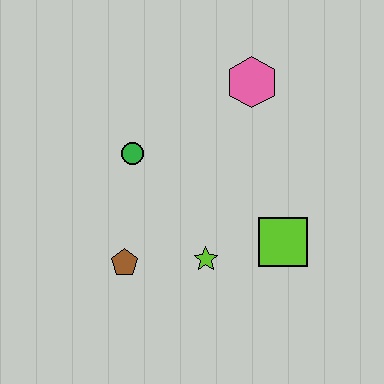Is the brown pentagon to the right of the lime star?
No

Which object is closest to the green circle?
The brown pentagon is closest to the green circle.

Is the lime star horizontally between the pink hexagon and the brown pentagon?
Yes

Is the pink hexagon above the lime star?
Yes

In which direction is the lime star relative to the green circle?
The lime star is below the green circle.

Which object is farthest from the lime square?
The green circle is farthest from the lime square.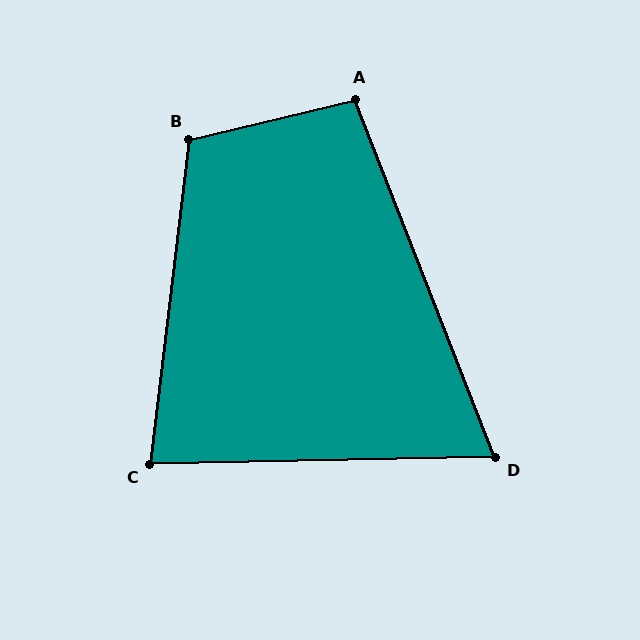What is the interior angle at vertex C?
Approximately 82 degrees (acute).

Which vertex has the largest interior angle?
B, at approximately 110 degrees.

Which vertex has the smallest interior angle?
D, at approximately 70 degrees.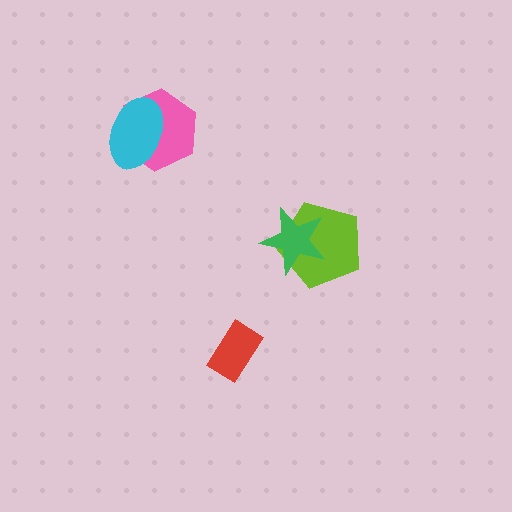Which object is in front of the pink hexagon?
The cyan ellipse is in front of the pink hexagon.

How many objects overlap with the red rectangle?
0 objects overlap with the red rectangle.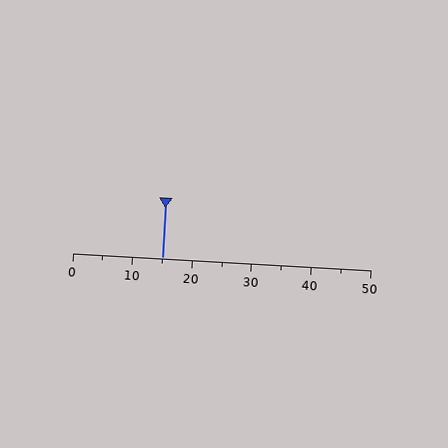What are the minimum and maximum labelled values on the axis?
The axis runs from 0 to 50.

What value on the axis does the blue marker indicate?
The marker indicates approximately 15.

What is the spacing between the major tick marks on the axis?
The major ticks are spaced 10 apart.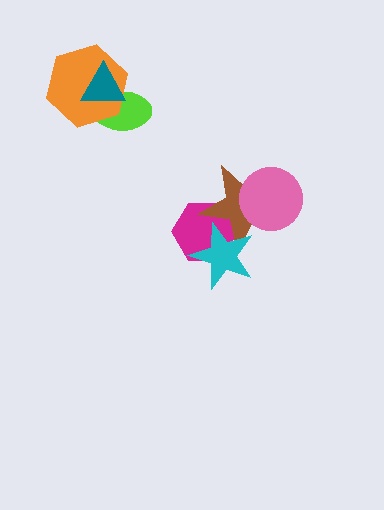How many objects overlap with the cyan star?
2 objects overlap with the cyan star.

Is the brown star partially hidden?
Yes, it is partially covered by another shape.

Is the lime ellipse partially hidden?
Yes, it is partially covered by another shape.